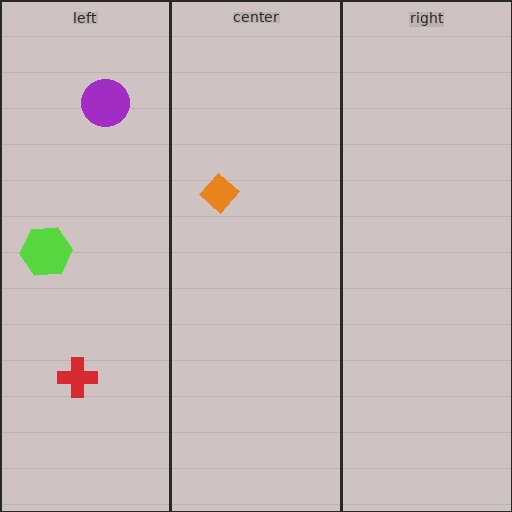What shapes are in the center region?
The orange diamond.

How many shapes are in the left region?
3.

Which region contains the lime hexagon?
The left region.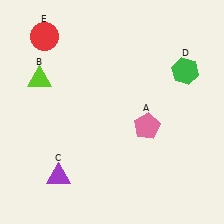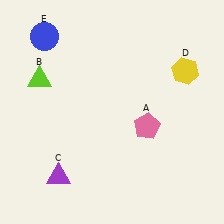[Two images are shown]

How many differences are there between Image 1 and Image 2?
There are 2 differences between the two images.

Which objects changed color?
D changed from green to yellow. E changed from red to blue.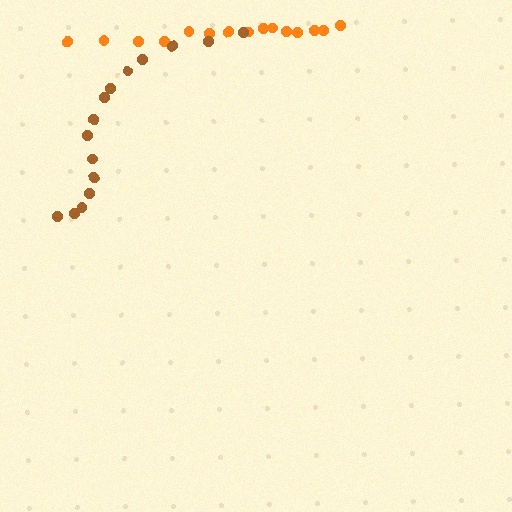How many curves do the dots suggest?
There are 2 distinct paths.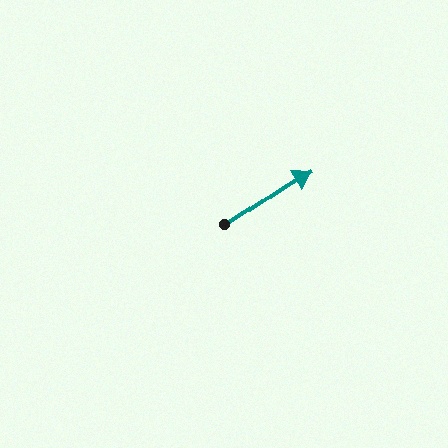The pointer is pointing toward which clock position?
Roughly 2 o'clock.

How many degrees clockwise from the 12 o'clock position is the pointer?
Approximately 57 degrees.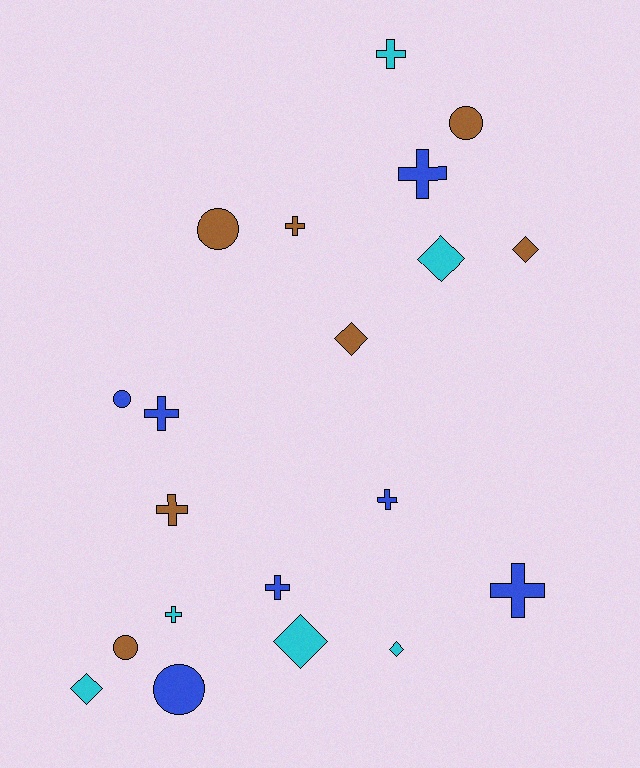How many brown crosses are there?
There are 2 brown crosses.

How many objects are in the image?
There are 20 objects.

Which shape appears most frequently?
Cross, with 9 objects.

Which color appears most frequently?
Brown, with 7 objects.